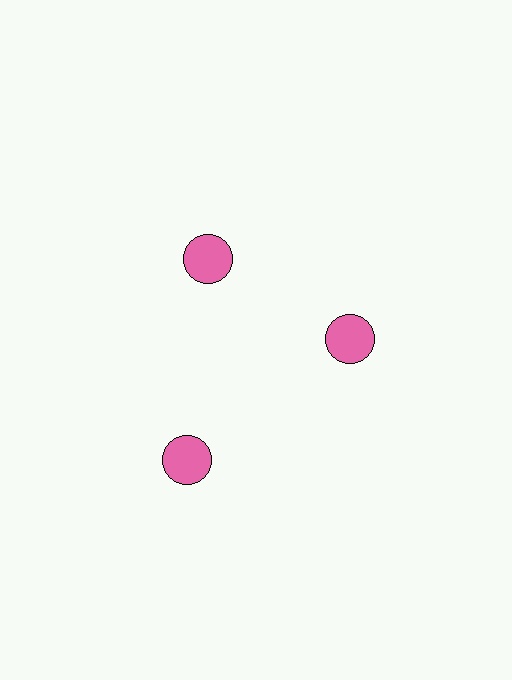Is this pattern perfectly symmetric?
No. The 3 pink circles are arranged in a ring, but one element near the 7 o'clock position is pushed outward from the center, breaking the 3-fold rotational symmetry.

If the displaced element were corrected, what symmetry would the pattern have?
It would have 3-fold rotational symmetry — the pattern would map onto itself every 120 degrees.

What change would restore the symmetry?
The symmetry would be restored by moving it inward, back onto the ring so that all 3 circles sit at equal angles and equal distance from the center.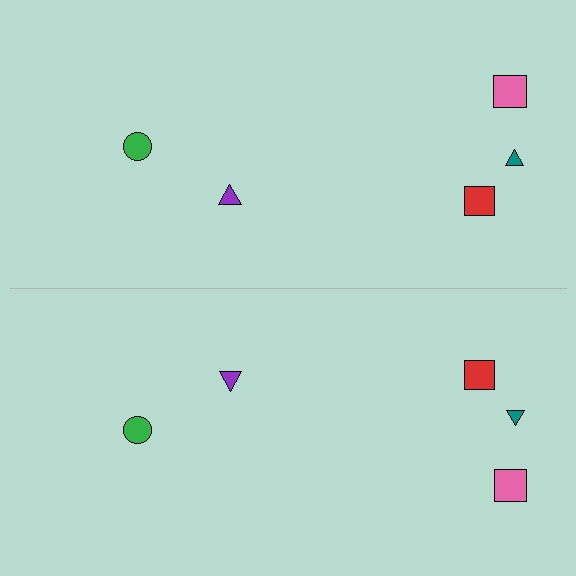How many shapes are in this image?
There are 10 shapes in this image.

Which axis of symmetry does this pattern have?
The pattern has a horizontal axis of symmetry running through the center of the image.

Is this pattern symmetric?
Yes, this pattern has bilateral (reflection) symmetry.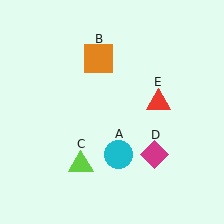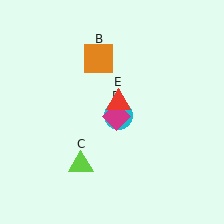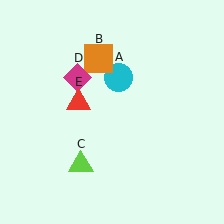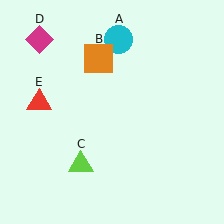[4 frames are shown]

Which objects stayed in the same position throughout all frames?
Orange square (object B) and lime triangle (object C) remained stationary.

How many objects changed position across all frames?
3 objects changed position: cyan circle (object A), magenta diamond (object D), red triangle (object E).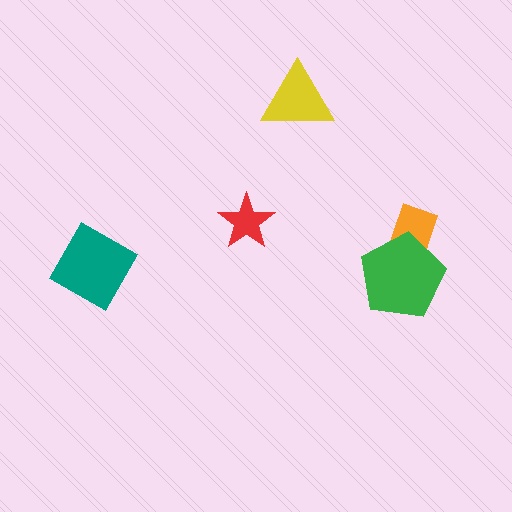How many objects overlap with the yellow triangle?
0 objects overlap with the yellow triangle.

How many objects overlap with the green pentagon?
1 object overlaps with the green pentagon.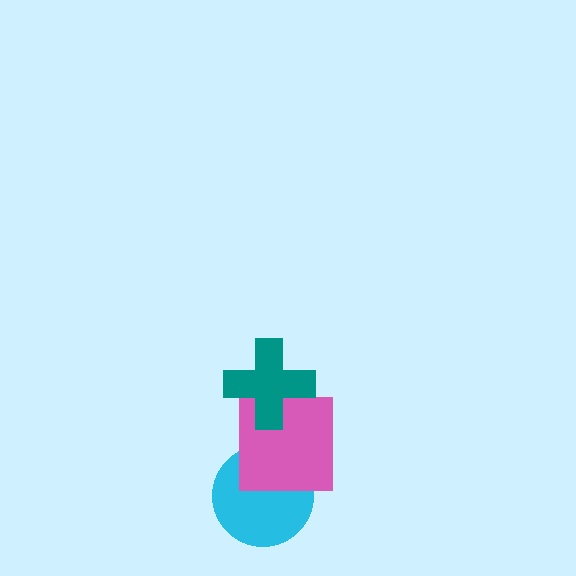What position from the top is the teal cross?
The teal cross is 1st from the top.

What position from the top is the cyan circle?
The cyan circle is 3rd from the top.